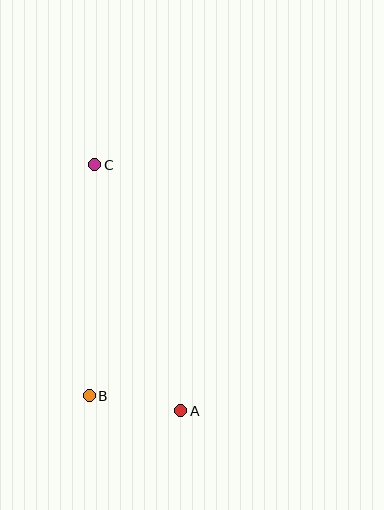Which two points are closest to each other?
Points A and B are closest to each other.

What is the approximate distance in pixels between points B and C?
The distance between B and C is approximately 231 pixels.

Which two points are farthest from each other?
Points A and C are farthest from each other.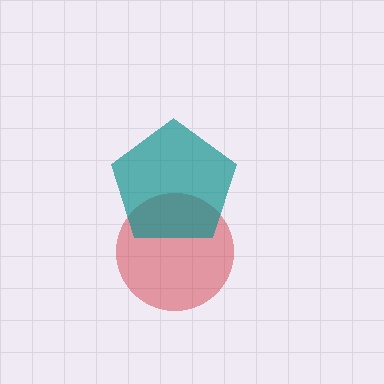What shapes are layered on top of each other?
The layered shapes are: a red circle, a teal pentagon.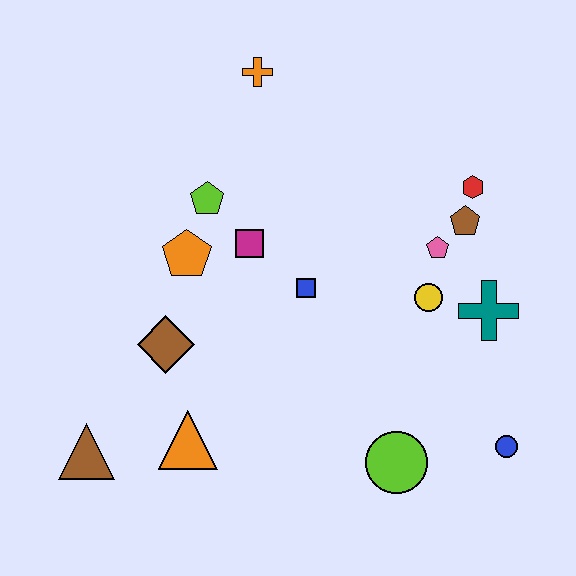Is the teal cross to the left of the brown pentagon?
No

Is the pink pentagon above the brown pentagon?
No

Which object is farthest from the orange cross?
The blue circle is farthest from the orange cross.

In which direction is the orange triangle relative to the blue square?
The orange triangle is below the blue square.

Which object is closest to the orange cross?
The lime pentagon is closest to the orange cross.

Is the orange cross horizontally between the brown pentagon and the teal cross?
No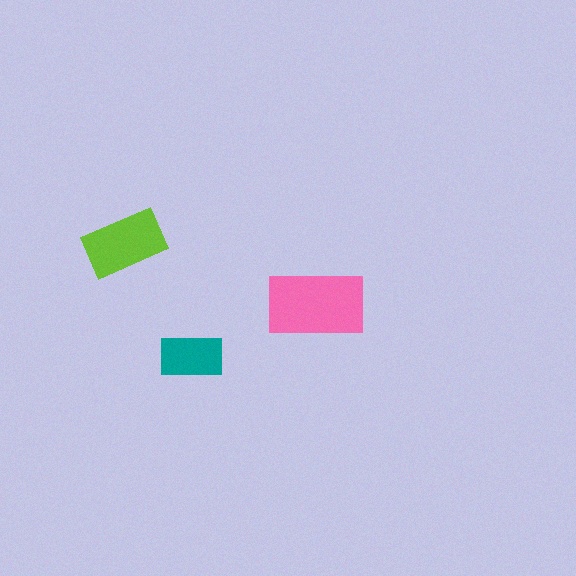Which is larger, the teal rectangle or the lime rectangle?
The lime one.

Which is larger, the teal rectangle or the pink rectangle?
The pink one.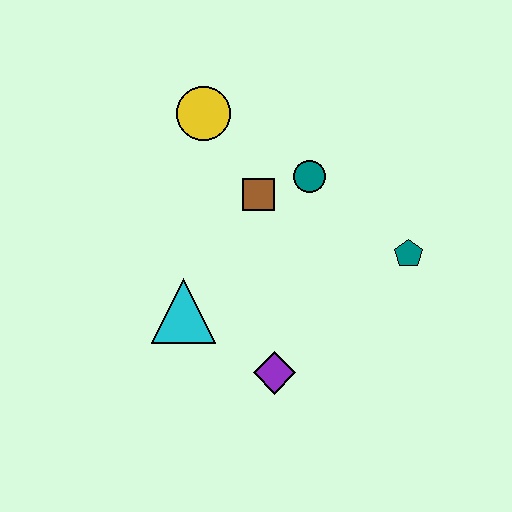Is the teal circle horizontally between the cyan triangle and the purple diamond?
No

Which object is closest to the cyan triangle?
The purple diamond is closest to the cyan triangle.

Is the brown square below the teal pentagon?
No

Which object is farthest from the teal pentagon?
The yellow circle is farthest from the teal pentagon.